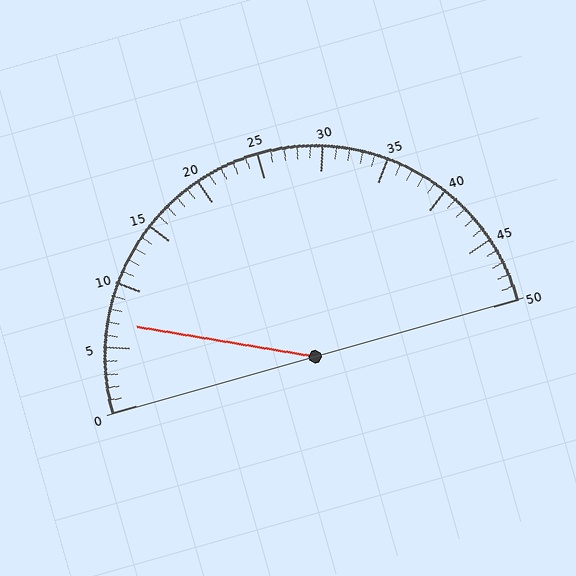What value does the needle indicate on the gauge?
The needle indicates approximately 7.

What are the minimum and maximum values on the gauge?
The gauge ranges from 0 to 50.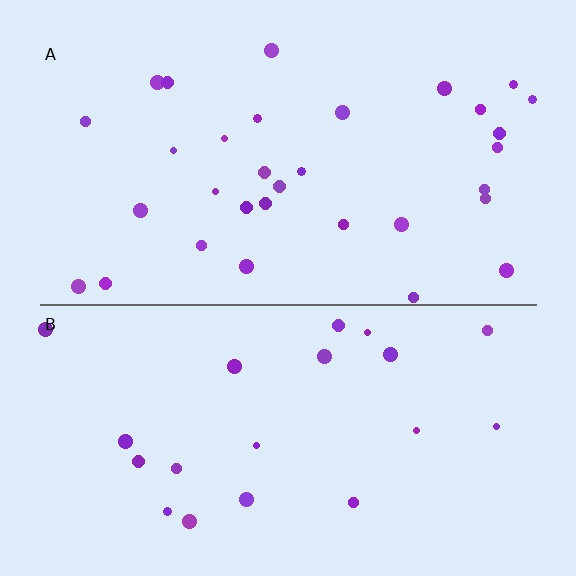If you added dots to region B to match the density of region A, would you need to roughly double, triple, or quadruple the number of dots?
Approximately double.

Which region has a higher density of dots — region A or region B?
A (the top).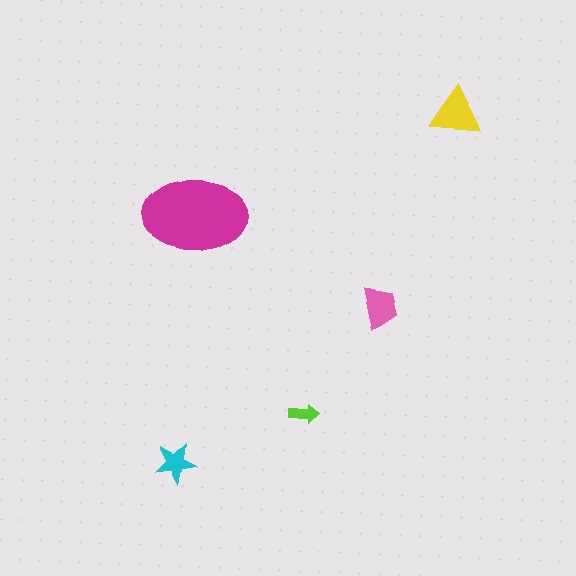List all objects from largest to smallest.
The magenta ellipse, the yellow triangle, the pink trapezoid, the cyan star, the lime arrow.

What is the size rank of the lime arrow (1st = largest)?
5th.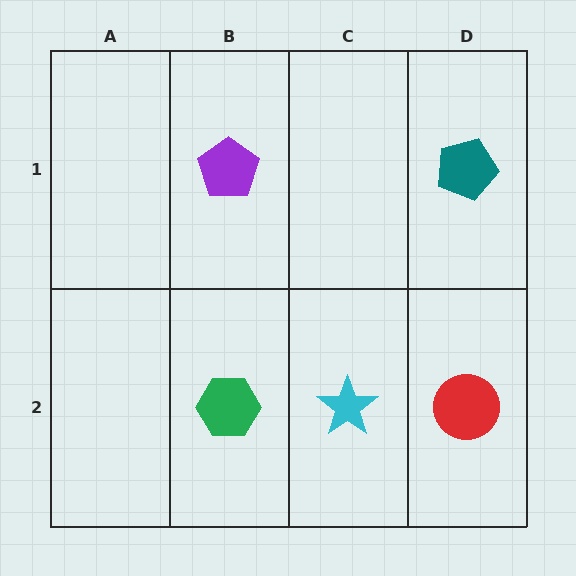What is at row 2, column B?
A green hexagon.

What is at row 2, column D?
A red circle.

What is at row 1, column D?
A teal pentagon.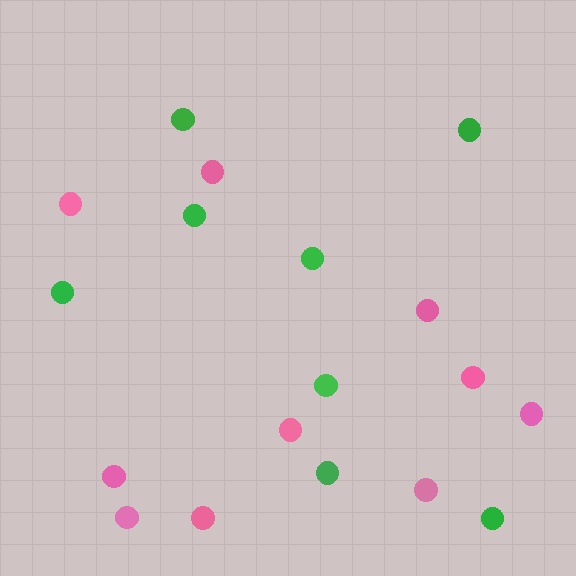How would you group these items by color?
There are 2 groups: one group of green circles (8) and one group of pink circles (10).